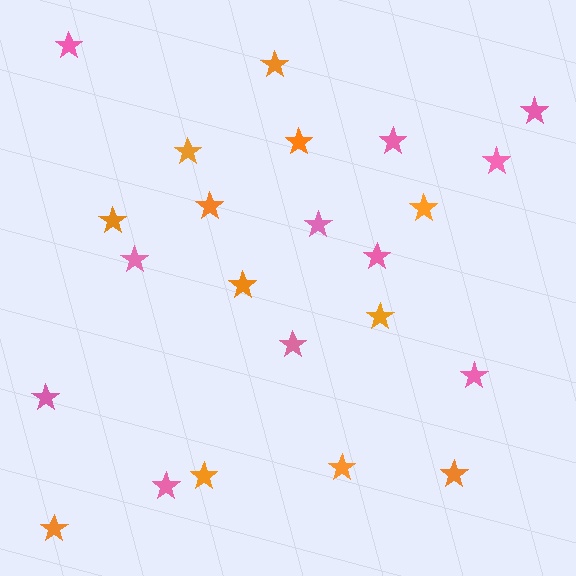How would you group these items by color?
There are 2 groups: one group of orange stars (12) and one group of pink stars (11).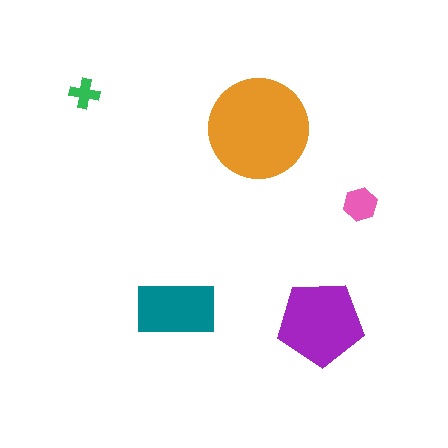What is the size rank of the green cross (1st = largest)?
5th.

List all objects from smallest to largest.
The green cross, the pink hexagon, the teal rectangle, the purple pentagon, the orange circle.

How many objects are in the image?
There are 5 objects in the image.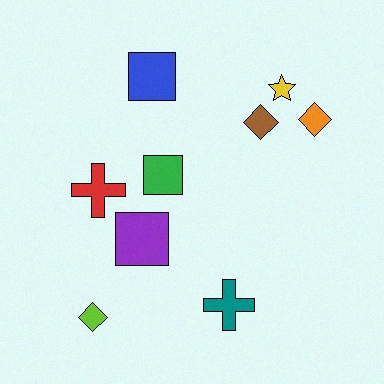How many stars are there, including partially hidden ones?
There is 1 star.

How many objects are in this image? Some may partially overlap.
There are 9 objects.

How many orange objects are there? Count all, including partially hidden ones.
There is 1 orange object.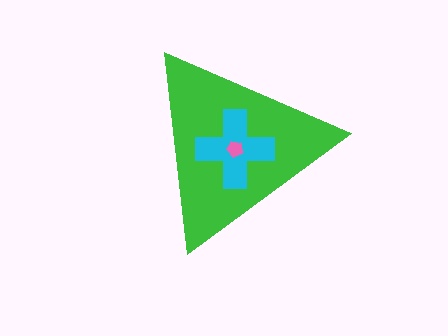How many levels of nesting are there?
3.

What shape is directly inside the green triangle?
The cyan cross.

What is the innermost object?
The pink pentagon.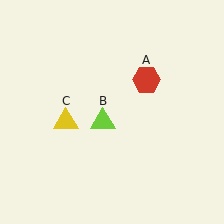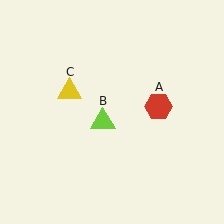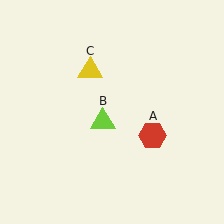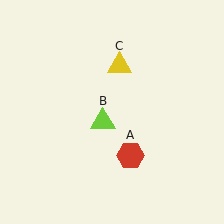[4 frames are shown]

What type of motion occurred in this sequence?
The red hexagon (object A), yellow triangle (object C) rotated clockwise around the center of the scene.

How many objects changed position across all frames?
2 objects changed position: red hexagon (object A), yellow triangle (object C).